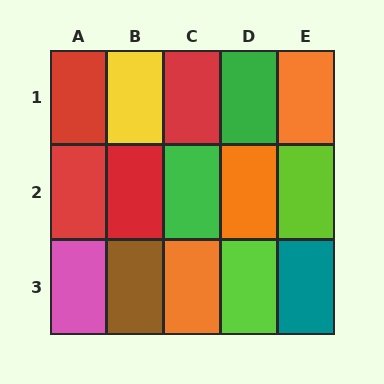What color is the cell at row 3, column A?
Pink.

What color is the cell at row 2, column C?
Green.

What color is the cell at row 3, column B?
Brown.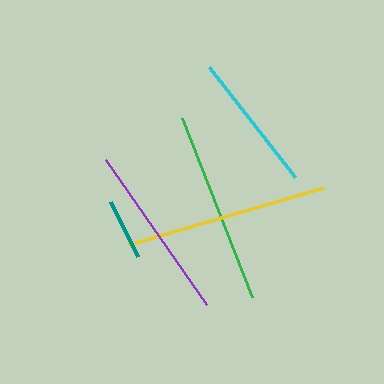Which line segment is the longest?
The yellow line is the longest at approximately 203 pixels.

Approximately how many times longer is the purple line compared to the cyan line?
The purple line is approximately 1.3 times the length of the cyan line.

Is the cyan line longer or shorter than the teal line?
The cyan line is longer than the teal line.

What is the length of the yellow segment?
The yellow segment is approximately 203 pixels long.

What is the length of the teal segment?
The teal segment is approximately 61 pixels long.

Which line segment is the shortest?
The teal line is the shortest at approximately 61 pixels.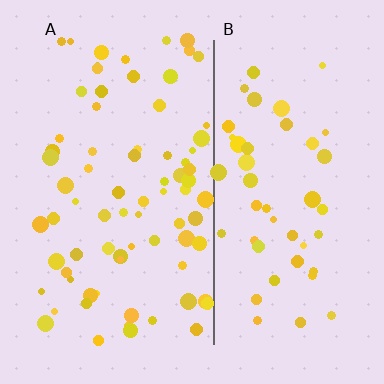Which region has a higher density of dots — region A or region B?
A (the left).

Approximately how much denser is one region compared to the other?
Approximately 1.6× — region A over region B.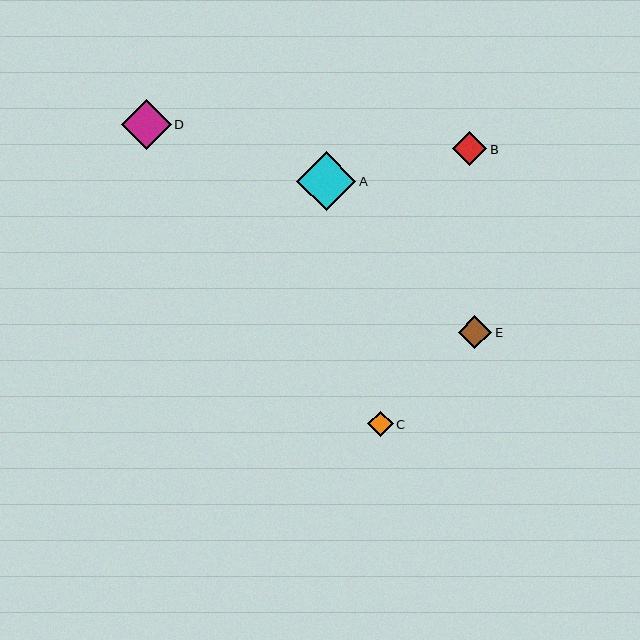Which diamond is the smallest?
Diamond C is the smallest with a size of approximately 26 pixels.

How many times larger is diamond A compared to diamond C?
Diamond A is approximately 2.3 times the size of diamond C.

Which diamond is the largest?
Diamond A is the largest with a size of approximately 59 pixels.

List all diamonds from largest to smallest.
From largest to smallest: A, D, B, E, C.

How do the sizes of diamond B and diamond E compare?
Diamond B and diamond E are approximately the same size.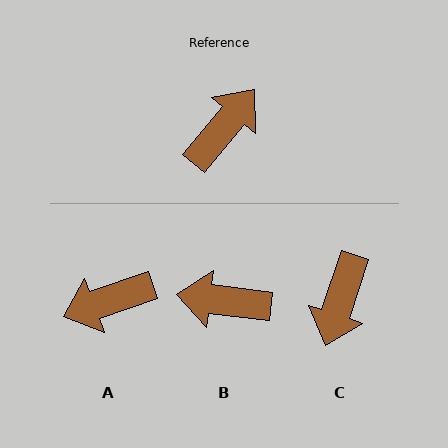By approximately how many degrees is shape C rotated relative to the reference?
Approximately 159 degrees clockwise.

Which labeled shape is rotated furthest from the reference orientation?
C, about 159 degrees away.